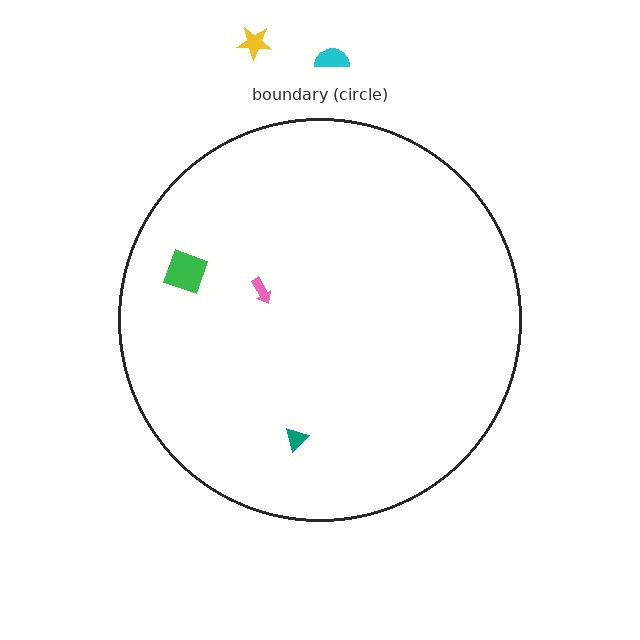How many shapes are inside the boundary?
3 inside, 2 outside.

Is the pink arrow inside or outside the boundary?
Inside.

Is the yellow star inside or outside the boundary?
Outside.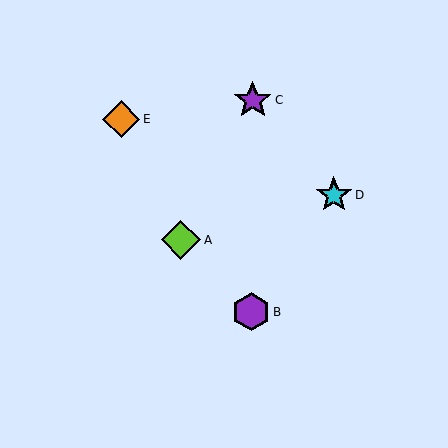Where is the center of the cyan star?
The center of the cyan star is at (334, 195).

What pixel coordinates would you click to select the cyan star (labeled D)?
Click at (334, 195) to select the cyan star D.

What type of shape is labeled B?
Shape B is a purple hexagon.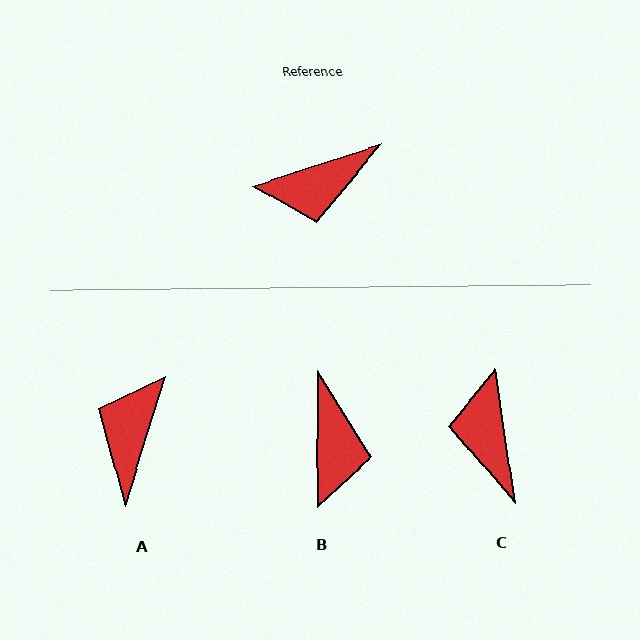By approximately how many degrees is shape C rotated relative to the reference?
Approximately 100 degrees clockwise.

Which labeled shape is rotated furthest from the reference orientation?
A, about 125 degrees away.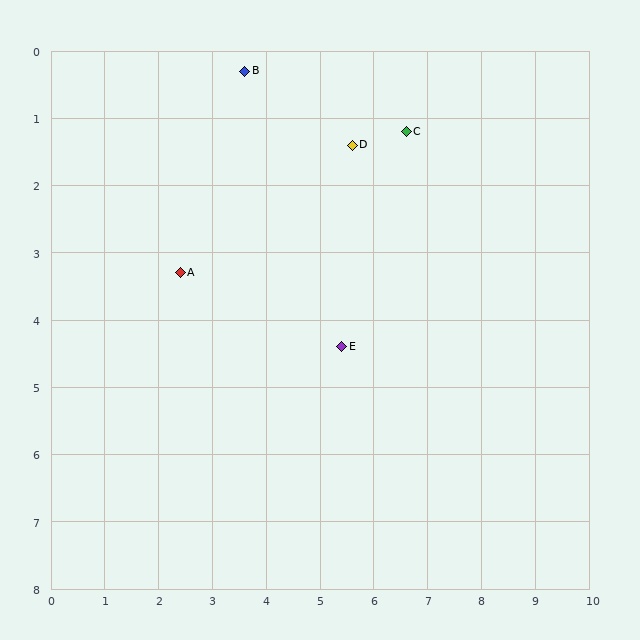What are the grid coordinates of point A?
Point A is at approximately (2.4, 3.3).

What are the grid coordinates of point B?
Point B is at approximately (3.6, 0.3).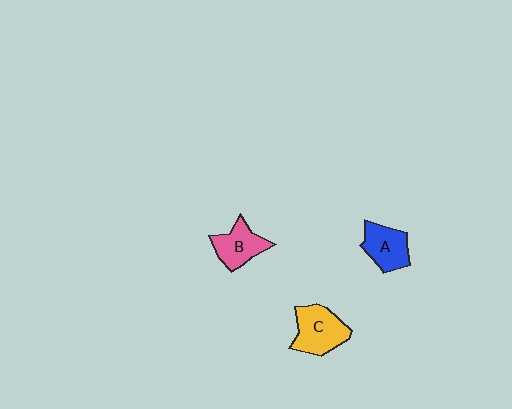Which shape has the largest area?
Shape C (yellow).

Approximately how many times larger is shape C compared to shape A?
Approximately 1.2 times.